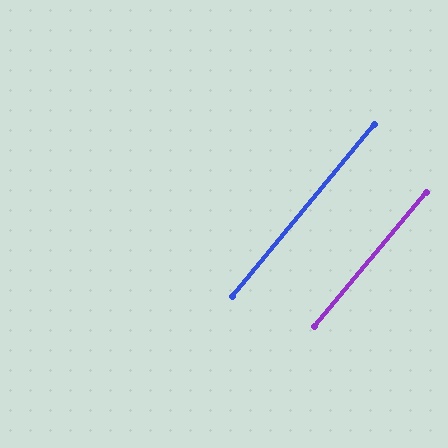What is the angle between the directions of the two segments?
Approximately 0 degrees.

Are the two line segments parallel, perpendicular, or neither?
Parallel — their directions differ by only 0.3°.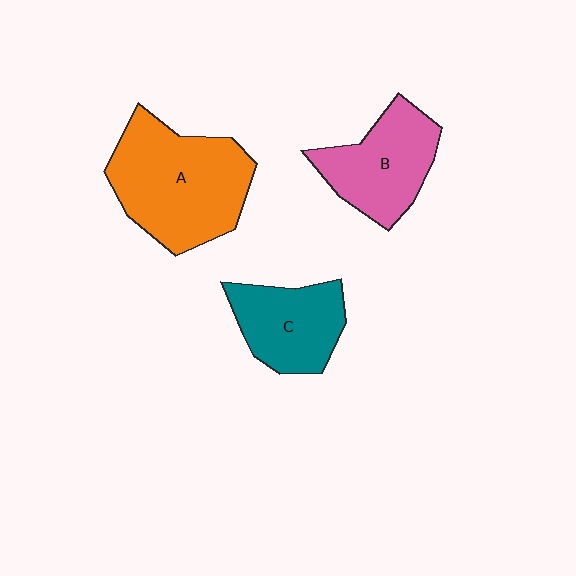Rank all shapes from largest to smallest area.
From largest to smallest: A (orange), B (pink), C (teal).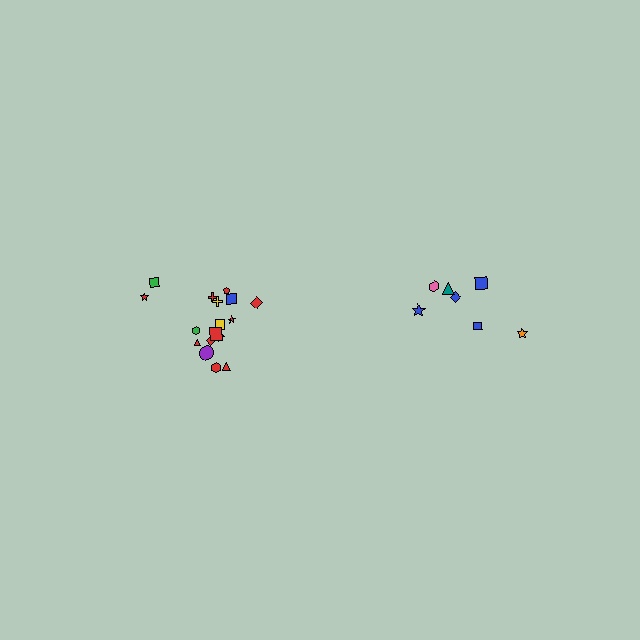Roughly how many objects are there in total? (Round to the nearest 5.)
Roughly 25 objects in total.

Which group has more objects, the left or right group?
The left group.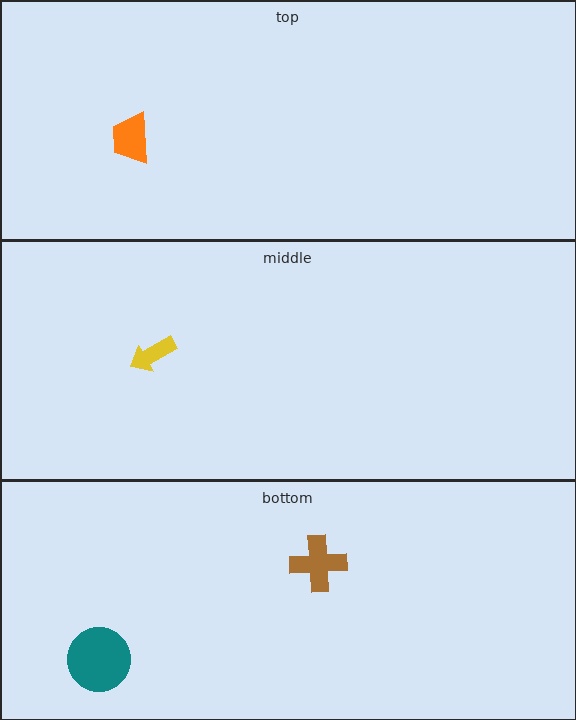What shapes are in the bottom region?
The teal circle, the brown cross.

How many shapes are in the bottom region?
2.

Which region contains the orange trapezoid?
The top region.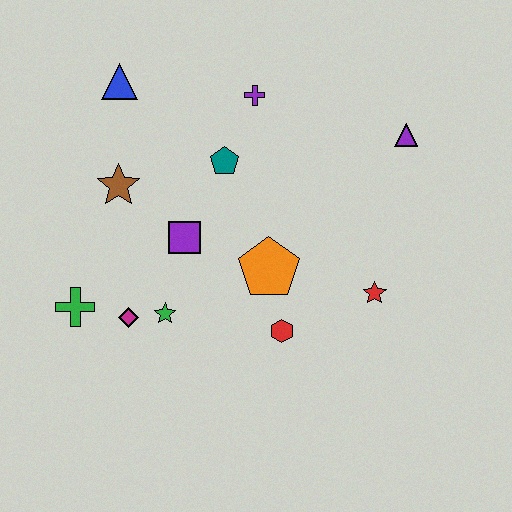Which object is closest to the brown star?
The purple square is closest to the brown star.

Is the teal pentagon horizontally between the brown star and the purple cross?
Yes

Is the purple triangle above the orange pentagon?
Yes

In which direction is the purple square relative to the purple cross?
The purple square is below the purple cross.